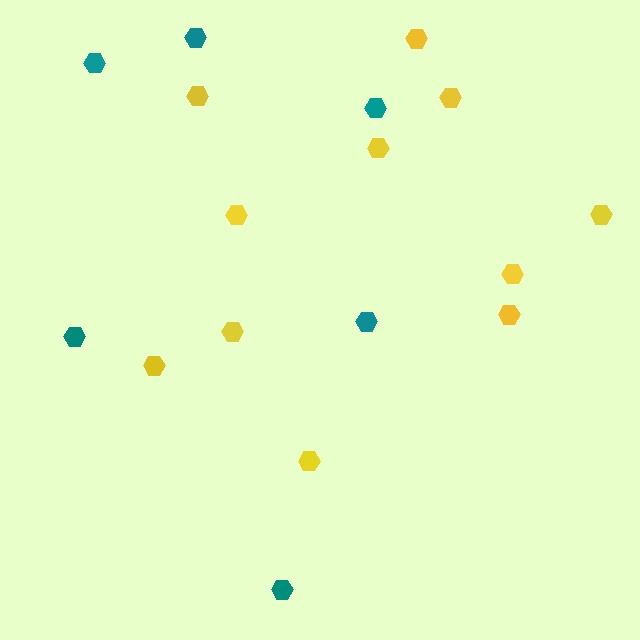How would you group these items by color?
There are 2 groups: one group of teal hexagons (6) and one group of yellow hexagons (11).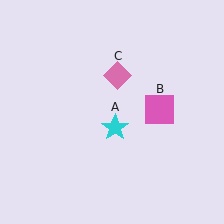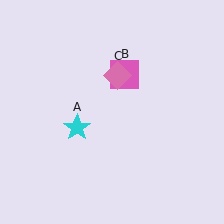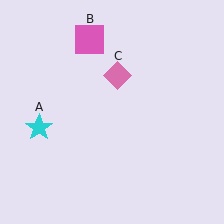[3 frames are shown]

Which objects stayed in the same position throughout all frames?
Pink diamond (object C) remained stationary.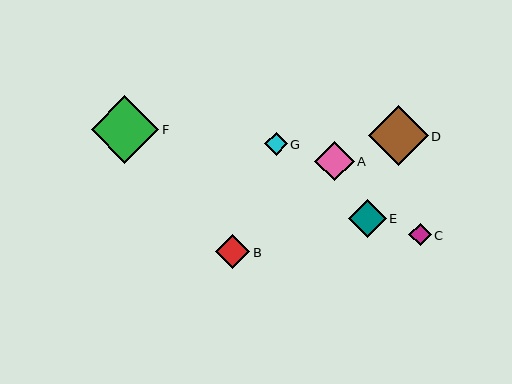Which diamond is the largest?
Diamond F is the largest with a size of approximately 68 pixels.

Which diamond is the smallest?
Diamond C is the smallest with a size of approximately 22 pixels.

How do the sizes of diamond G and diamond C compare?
Diamond G and diamond C are approximately the same size.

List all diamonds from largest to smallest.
From largest to smallest: F, D, A, E, B, G, C.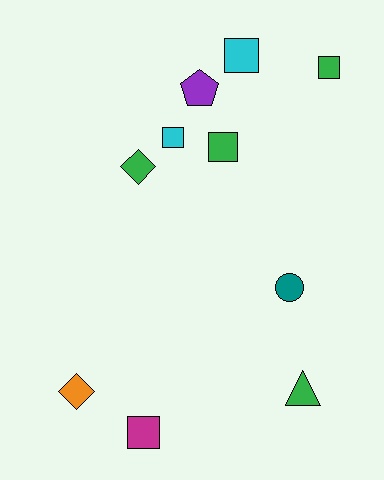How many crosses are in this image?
There are no crosses.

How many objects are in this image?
There are 10 objects.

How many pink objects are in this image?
There are no pink objects.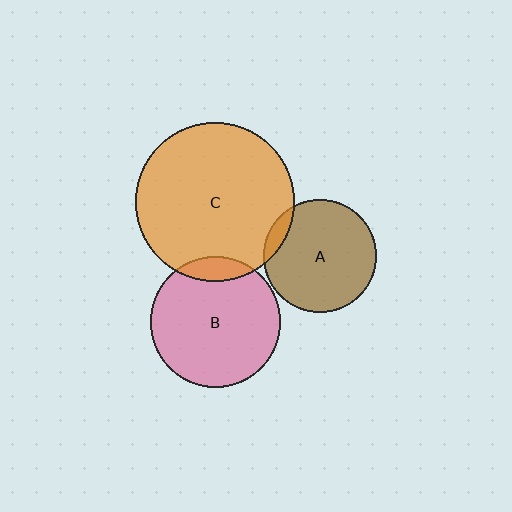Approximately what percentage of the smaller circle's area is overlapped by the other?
Approximately 10%.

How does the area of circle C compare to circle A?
Approximately 2.0 times.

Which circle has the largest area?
Circle C (orange).